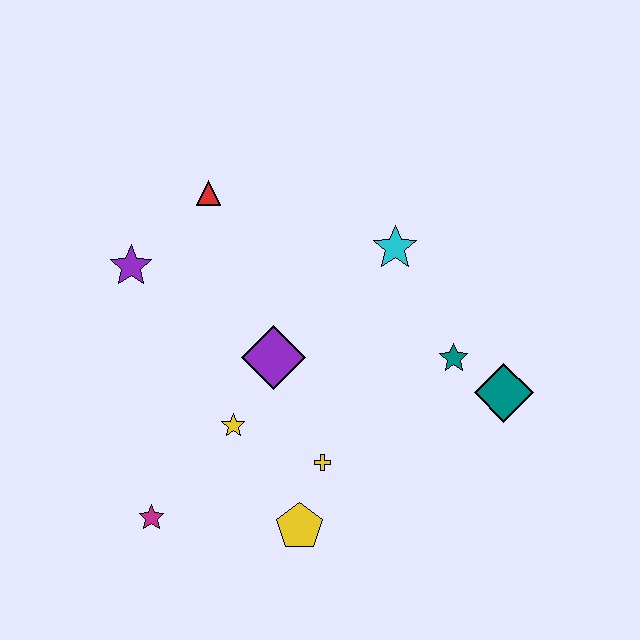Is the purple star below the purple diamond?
No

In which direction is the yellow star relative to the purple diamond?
The yellow star is below the purple diamond.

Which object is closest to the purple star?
The red triangle is closest to the purple star.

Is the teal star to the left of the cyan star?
No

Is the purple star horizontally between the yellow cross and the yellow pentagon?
No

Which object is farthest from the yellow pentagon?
The red triangle is farthest from the yellow pentagon.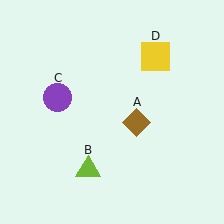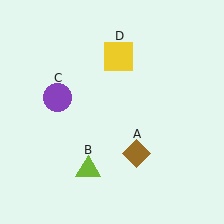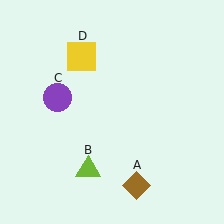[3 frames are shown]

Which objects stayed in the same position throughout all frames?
Lime triangle (object B) and purple circle (object C) remained stationary.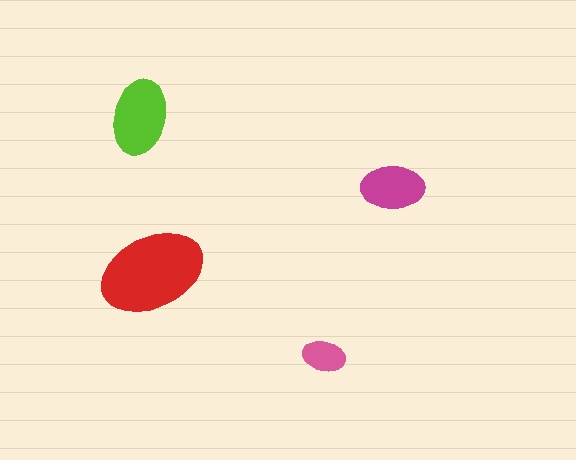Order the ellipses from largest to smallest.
the red one, the lime one, the magenta one, the pink one.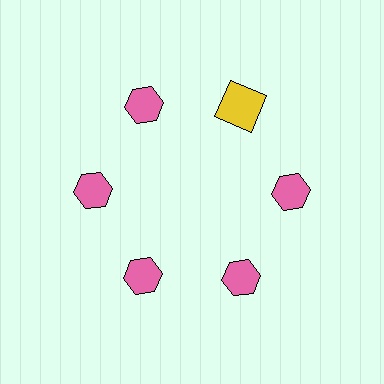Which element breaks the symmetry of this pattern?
The yellow square at roughly the 1 o'clock position breaks the symmetry. All other shapes are pink hexagons.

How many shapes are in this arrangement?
There are 6 shapes arranged in a ring pattern.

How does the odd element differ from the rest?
It differs in both color (yellow instead of pink) and shape (square instead of hexagon).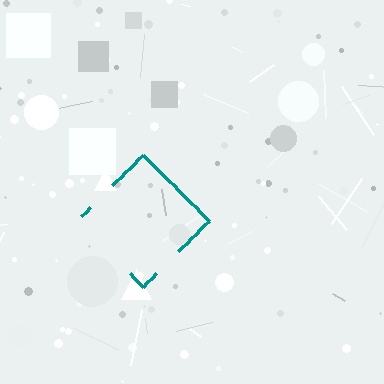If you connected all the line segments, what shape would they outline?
They would outline a diamond.